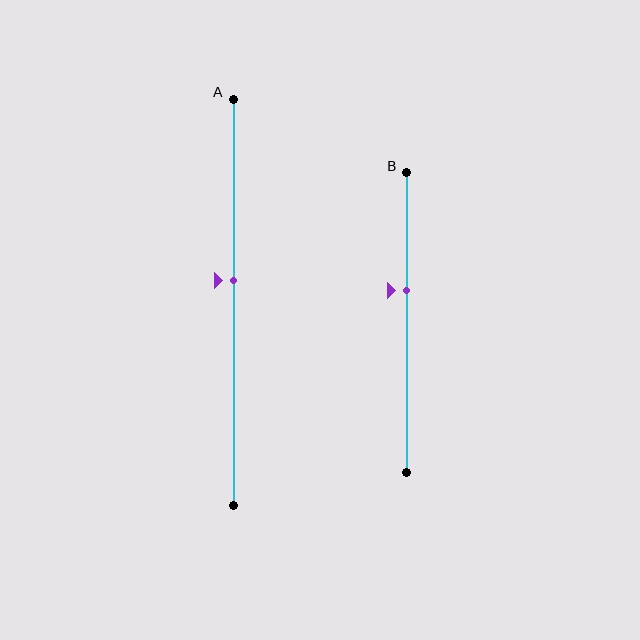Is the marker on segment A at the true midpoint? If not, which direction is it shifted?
No, the marker on segment A is shifted upward by about 5% of the segment length.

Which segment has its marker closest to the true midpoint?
Segment A has its marker closest to the true midpoint.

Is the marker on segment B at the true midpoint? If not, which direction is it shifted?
No, the marker on segment B is shifted upward by about 11% of the segment length.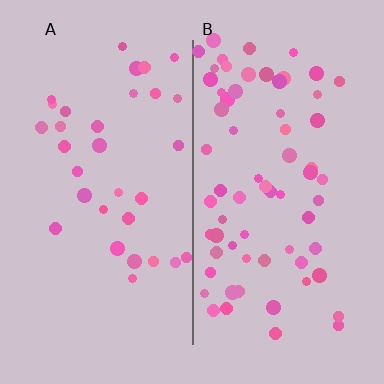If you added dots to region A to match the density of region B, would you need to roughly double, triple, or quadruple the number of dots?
Approximately double.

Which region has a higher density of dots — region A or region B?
B (the right).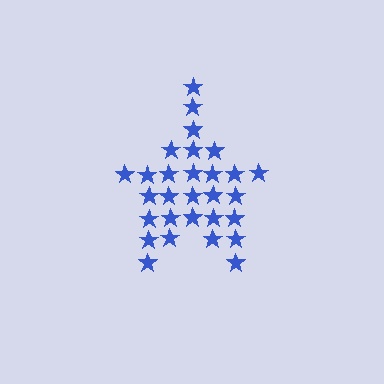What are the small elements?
The small elements are stars.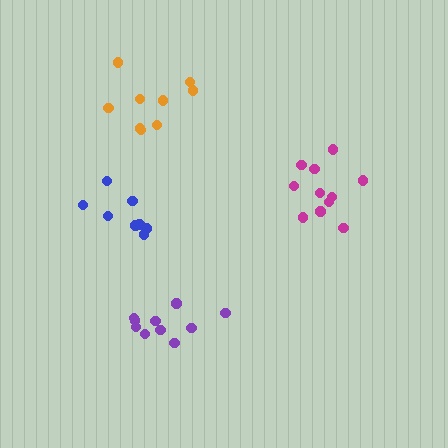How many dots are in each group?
Group 1: 10 dots, Group 2: 11 dots, Group 3: 8 dots, Group 4: 9 dots (38 total).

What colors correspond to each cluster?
The clusters are colored: purple, magenta, blue, orange.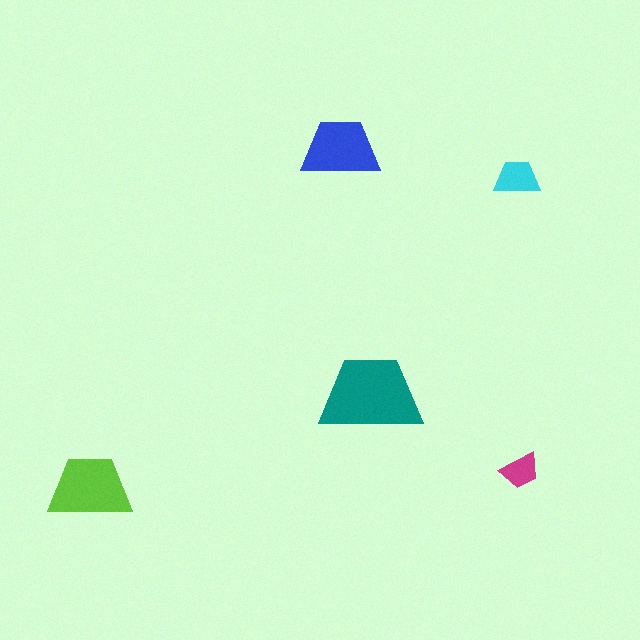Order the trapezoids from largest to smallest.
the teal one, the lime one, the blue one, the cyan one, the magenta one.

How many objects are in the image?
There are 5 objects in the image.